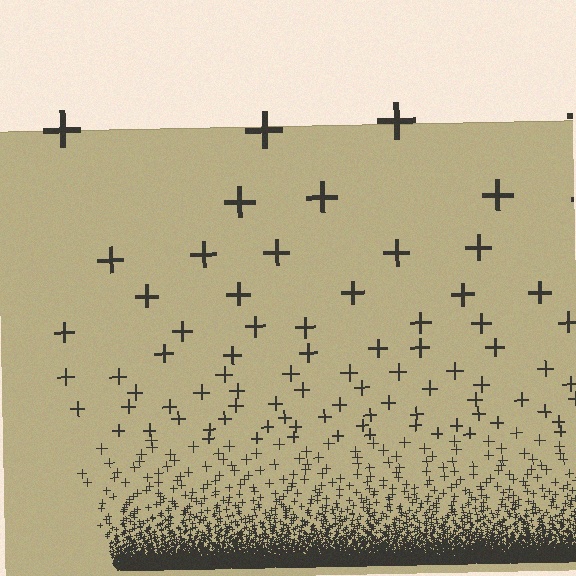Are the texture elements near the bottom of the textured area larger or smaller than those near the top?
Smaller. The gradient is inverted — elements near the bottom are smaller and denser.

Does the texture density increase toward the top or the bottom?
Density increases toward the bottom.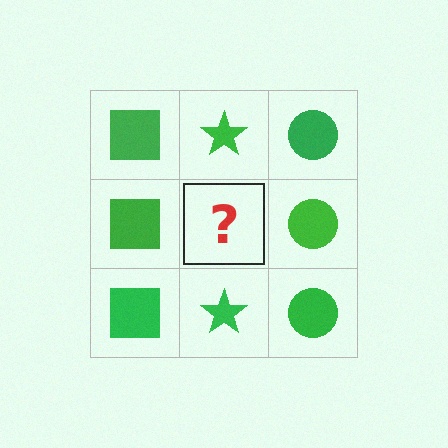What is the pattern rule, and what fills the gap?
The rule is that each column has a consistent shape. The gap should be filled with a green star.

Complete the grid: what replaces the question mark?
The question mark should be replaced with a green star.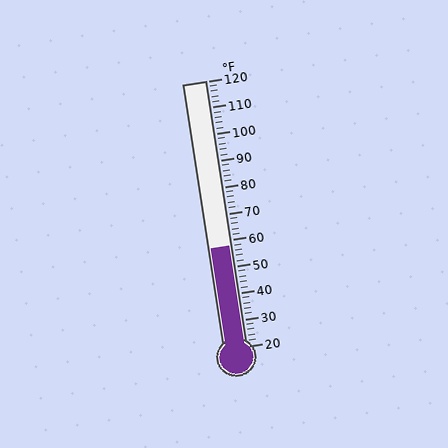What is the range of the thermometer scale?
The thermometer scale ranges from 20°F to 120°F.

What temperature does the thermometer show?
The thermometer shows approximately 58°F.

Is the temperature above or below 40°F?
The temperature is above 40°F.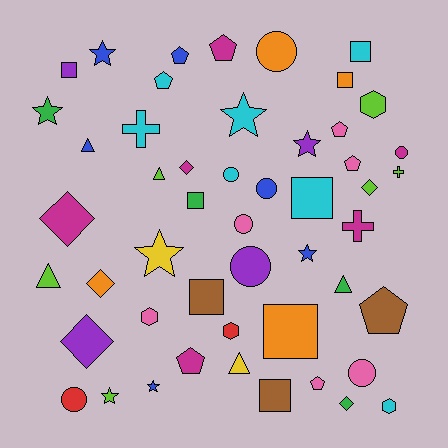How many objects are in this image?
There are 50 objects.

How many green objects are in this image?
There are 4 green objects.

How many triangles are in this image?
There are 5 triangles.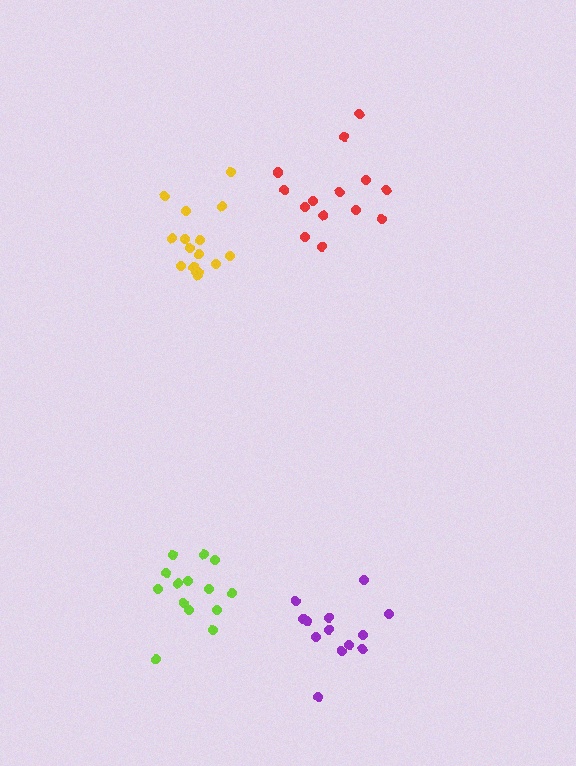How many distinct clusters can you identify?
There are 4 distinct clusters.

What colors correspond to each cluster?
The clusters are colored: red, yellow, lime, purple.